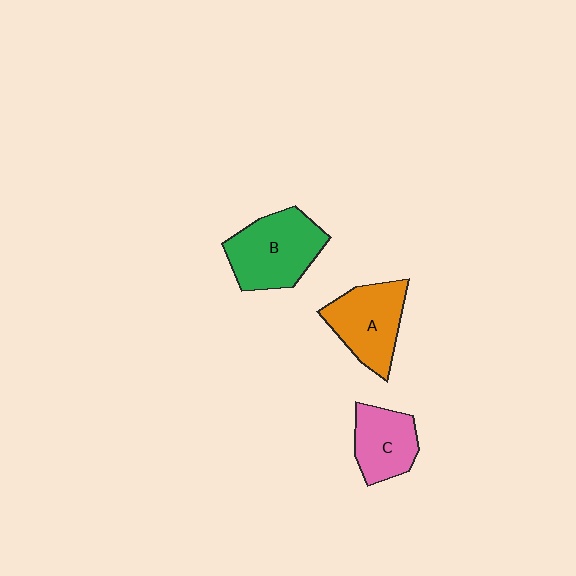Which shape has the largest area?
Shape B (green).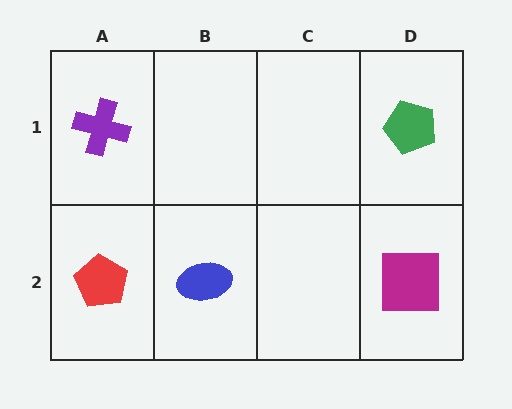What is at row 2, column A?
A red pentagon.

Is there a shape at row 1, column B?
No, that cell is empty.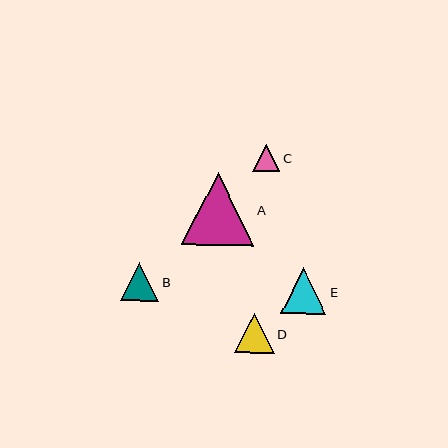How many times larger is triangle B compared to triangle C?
Triangle B is approximately 1.4 times the size of triangle C.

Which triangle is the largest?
Triangle A is the largest with a size of approximately 73 pixels.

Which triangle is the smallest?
Triangle C is the smallest with a size of approximately 28 pixels.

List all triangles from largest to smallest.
From largest to smallest: A, E, D, B, C.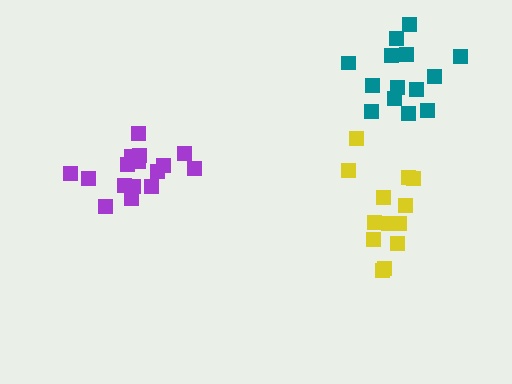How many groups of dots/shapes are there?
There are 3 groups.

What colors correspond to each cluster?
The clusters are colored: purple, teal, yellow.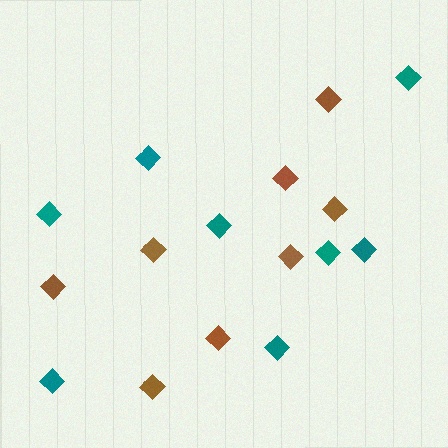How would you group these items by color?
There are 2 groups: one group of brown diamonds (8) and one group of teal diamonds (8).